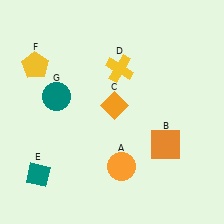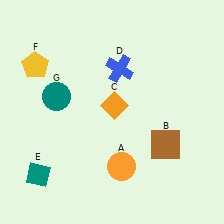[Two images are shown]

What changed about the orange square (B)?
In Image 1, B is orange. In Image 2, it changed to brown.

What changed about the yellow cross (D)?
In Image 1, D is yellow. In Image 2, it changed to blue.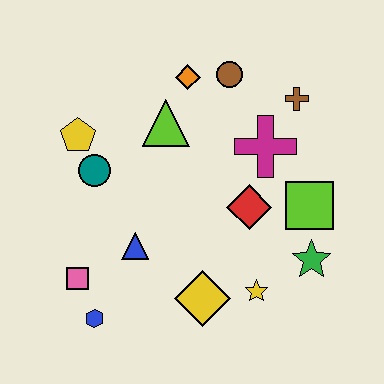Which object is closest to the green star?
The lime square is closest to the green star.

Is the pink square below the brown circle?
Yes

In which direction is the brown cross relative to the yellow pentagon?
The brown cross is to the right of the yellow pentagon.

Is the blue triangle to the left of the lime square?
Yes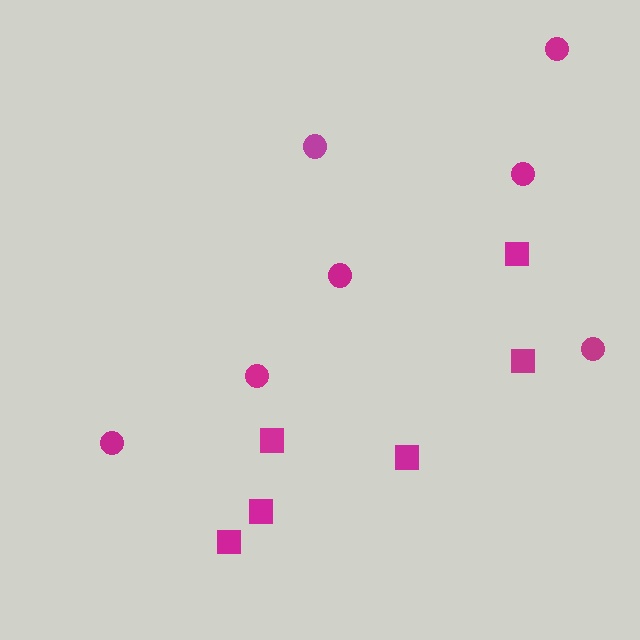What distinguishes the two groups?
There are 2 groups: one group of squares (6) and one group of circles (7).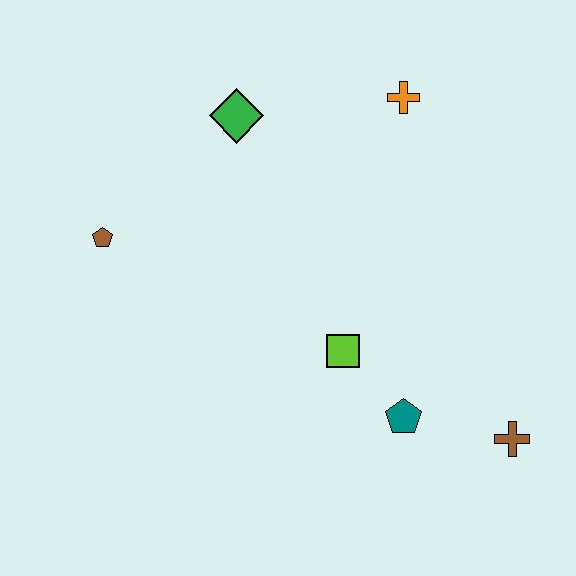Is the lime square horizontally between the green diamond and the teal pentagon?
Yes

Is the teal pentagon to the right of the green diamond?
Yes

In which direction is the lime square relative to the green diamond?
The lime square is below the green diamond.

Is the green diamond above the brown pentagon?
Yes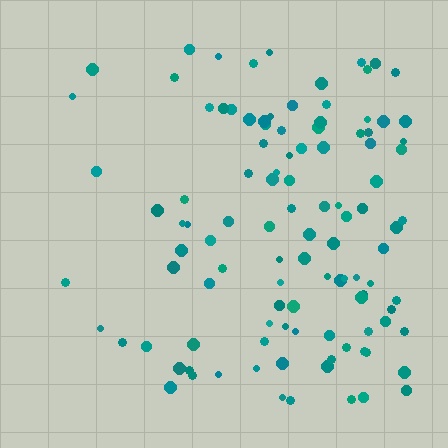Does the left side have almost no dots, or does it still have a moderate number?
Still a moderate number, just noticeably fewer than the right.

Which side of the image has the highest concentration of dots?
The right.